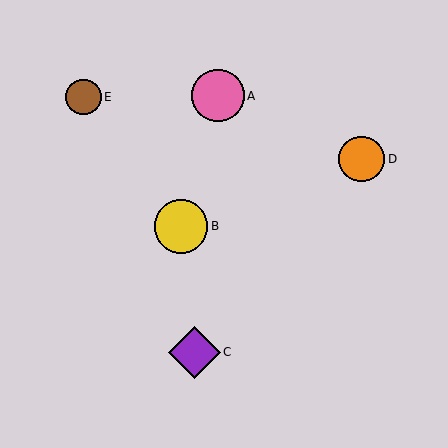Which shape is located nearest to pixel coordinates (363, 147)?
The orange circle (labeled D) at (362, 159) is nearest to that location.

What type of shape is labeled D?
Shape D is an orange circle.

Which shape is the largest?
The yellow circle (labeled B) is the largest.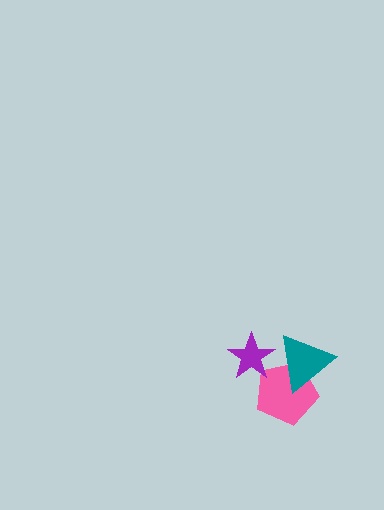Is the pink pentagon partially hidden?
Yes, it is partially covered by another shape.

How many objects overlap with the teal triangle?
1 object overlaps with the teal triangle.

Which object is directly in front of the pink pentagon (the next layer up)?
The teal triangle is directly in front of the pink pentagon.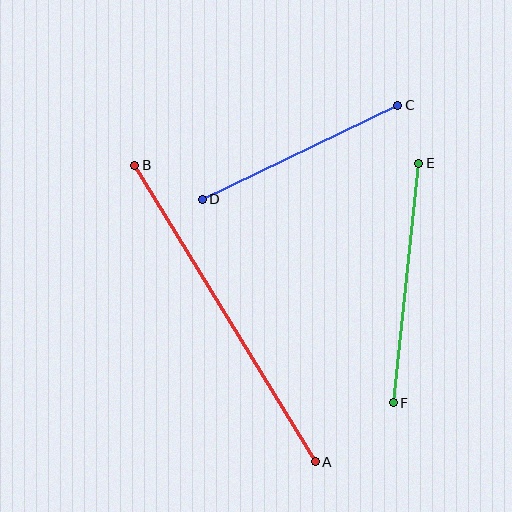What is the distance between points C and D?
The distance is approximately 217 pixels.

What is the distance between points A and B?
The distance is approximately 348 pixels.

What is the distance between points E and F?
The distance is approximately 241 pixels.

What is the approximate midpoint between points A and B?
The midpoint is at approximately (225, 314) pixels.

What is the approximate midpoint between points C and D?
The midpoint is at approximately (300, 152) pixels.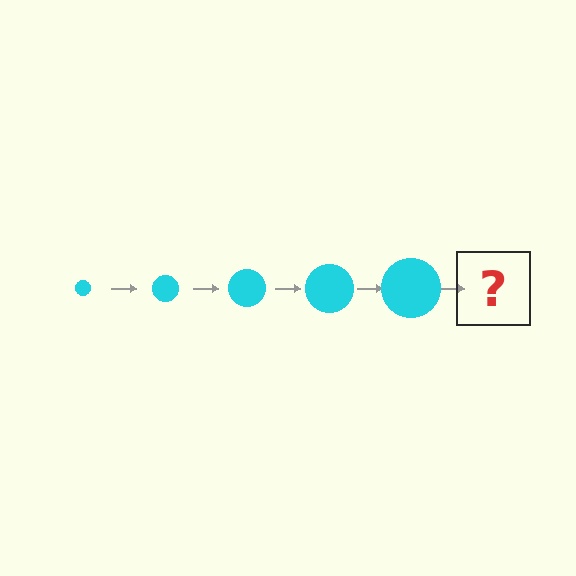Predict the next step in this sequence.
The next step is a cyan circle, larger than the previous one.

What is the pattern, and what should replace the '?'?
The pattern is that the circle gets progressively larger each step. The '?' should be a cyan circle, larger than the previous one.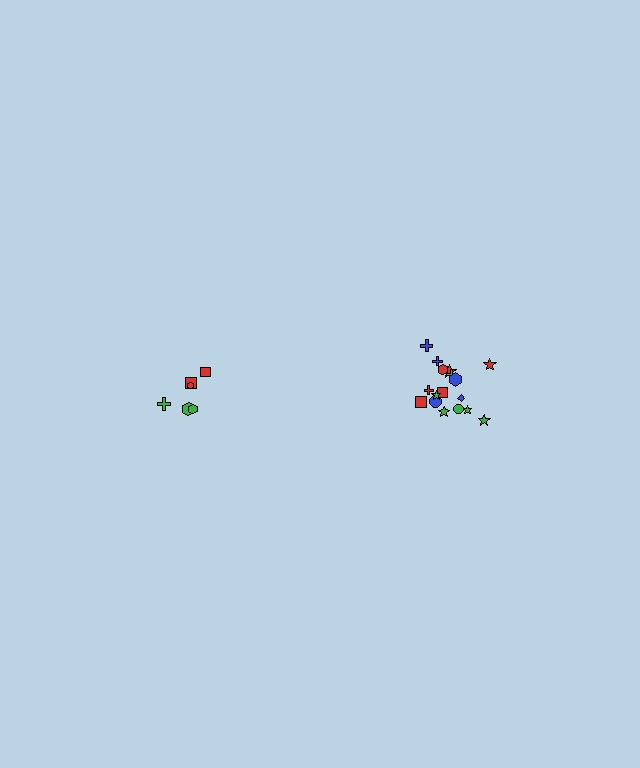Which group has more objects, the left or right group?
The right group.